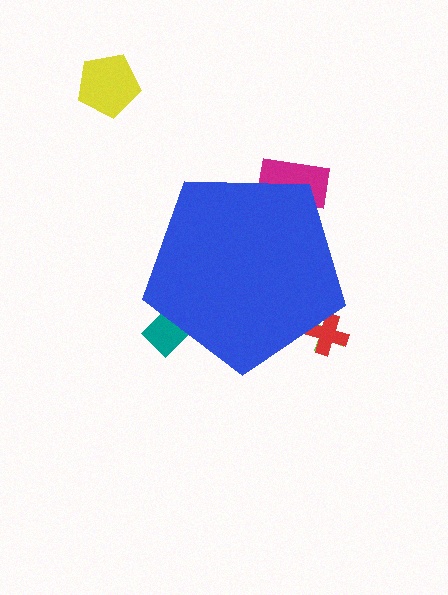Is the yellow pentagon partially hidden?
No, the yellow pentagon is fully visible.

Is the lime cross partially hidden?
Yes, the lime cross is partially hidden behind the blue pentagon.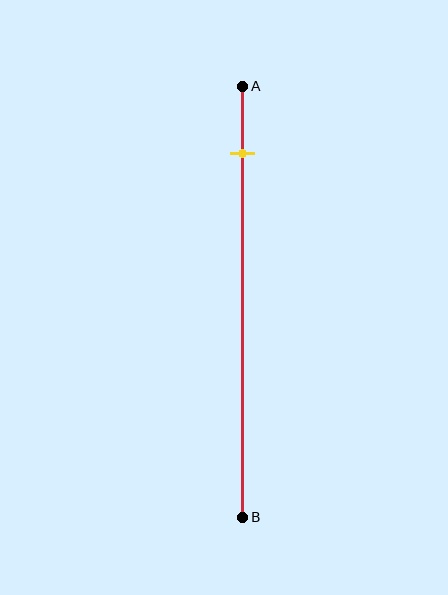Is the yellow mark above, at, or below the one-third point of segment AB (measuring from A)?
The yellow mark is above the one-third point of segment AB.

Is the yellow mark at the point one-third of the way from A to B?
No, the mark is at about 15% from A, not at the 33% one-third point.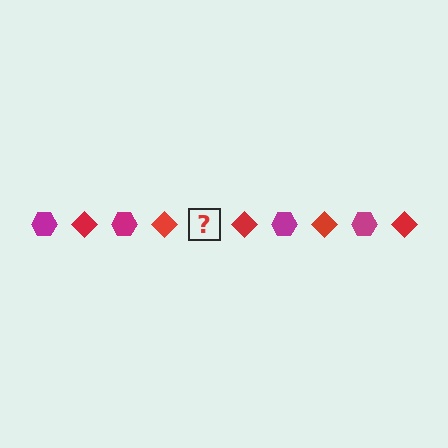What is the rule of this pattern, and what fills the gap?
The rule is that the pattern alternates between magenta hexagon and red diamond. The gap should be filled with a magenta hexagon.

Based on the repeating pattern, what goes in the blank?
The blank should be a magenta hexagon.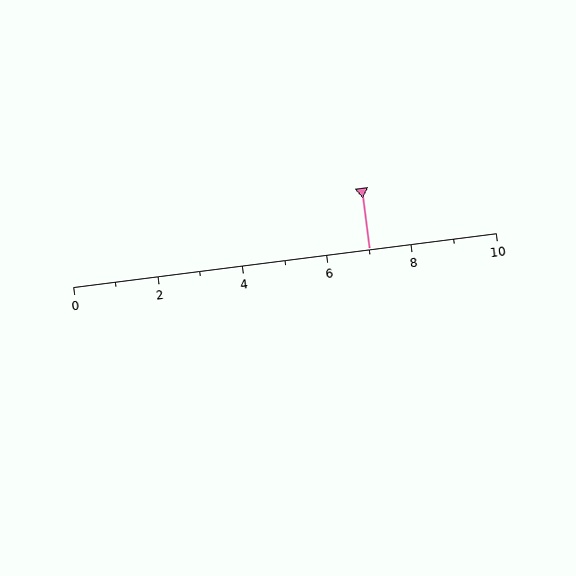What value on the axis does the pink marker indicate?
The marker indicates approximately 7.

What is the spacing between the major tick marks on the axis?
The major ticks are spaced 2 apart.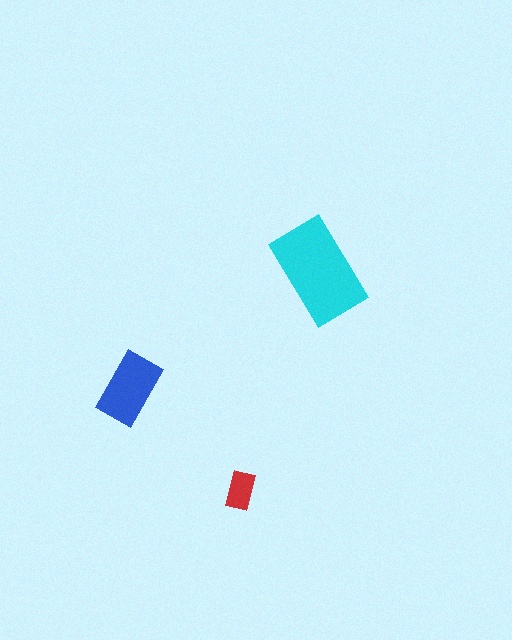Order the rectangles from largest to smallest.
the cyan one, the blue one, the red one.